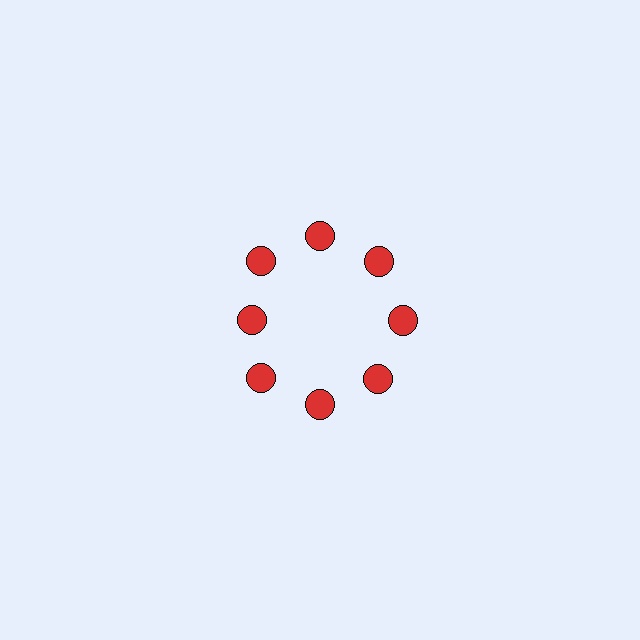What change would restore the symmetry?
The symmetry would be restored by moving it outward, back onto the ring so that all 8 circles sit at equal angles and equal distance from the center.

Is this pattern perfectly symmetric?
No. The 8 red circles are arranged in a ring, but one element near the 9 o'clock position is pulled inward toward the center, breaking the 8-fold rotational symmetry.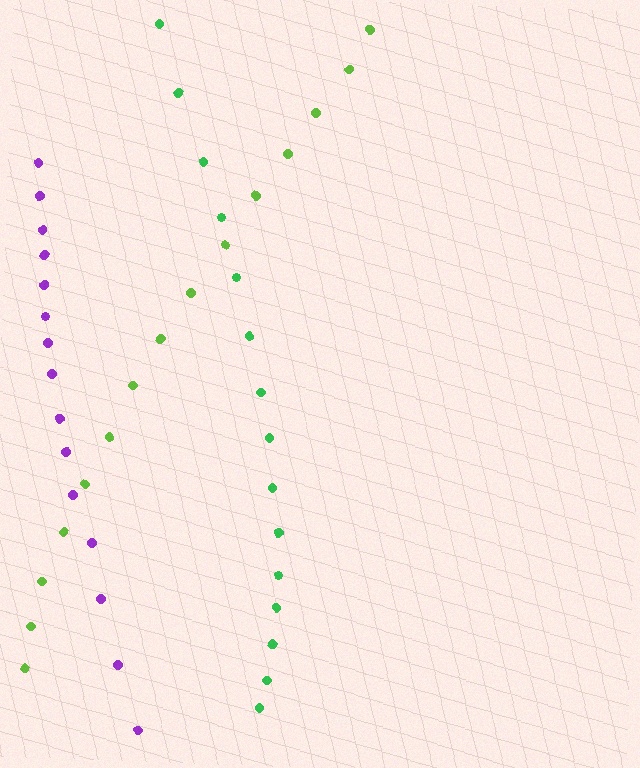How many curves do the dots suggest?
There are 3 distinct paths.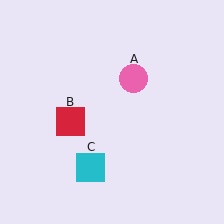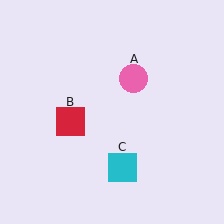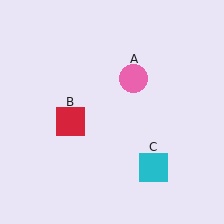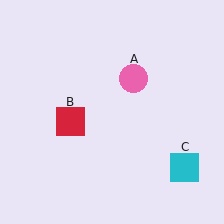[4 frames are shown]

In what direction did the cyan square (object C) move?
The cyan square (object C) moved right.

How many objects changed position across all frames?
1 object changed position: cyan square (object C).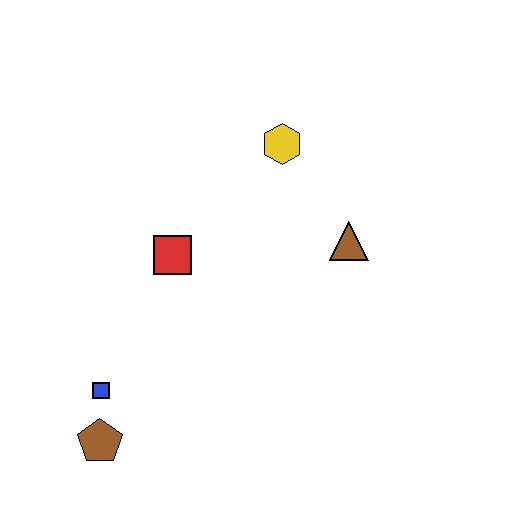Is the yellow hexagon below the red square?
No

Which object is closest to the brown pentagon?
The blue square is closest to the brown pentagon.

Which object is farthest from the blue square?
The yellow hexagon is farthest from the blue square.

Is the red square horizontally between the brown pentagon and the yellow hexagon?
Yes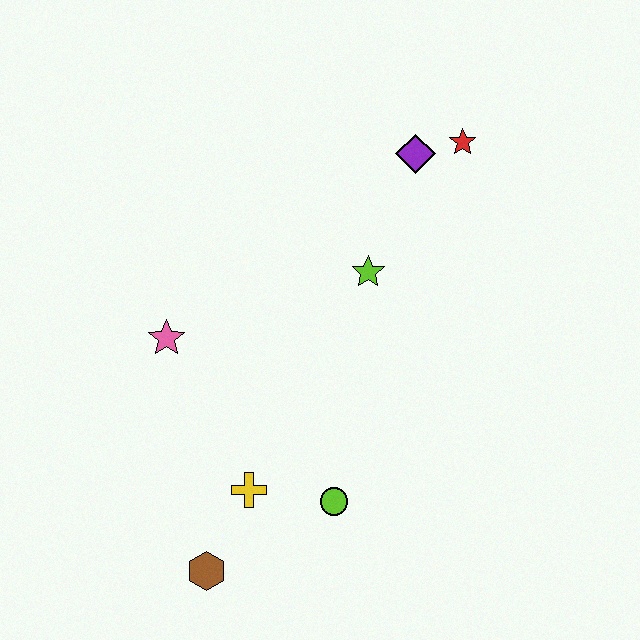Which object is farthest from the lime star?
The brown hexagon is farthest from the lime star.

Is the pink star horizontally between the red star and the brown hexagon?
No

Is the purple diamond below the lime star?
No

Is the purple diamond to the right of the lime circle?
Yes